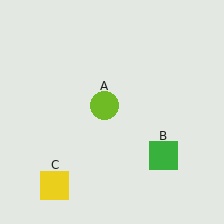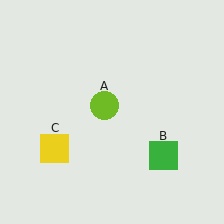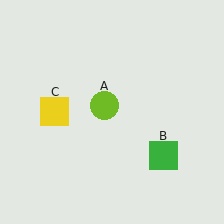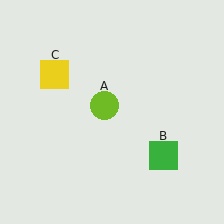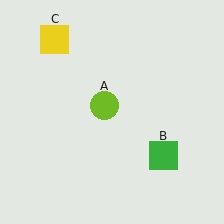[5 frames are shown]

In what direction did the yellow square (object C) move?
The yellow square (object C) moved up.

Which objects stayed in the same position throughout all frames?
Lime circle (object A) and green square (object B) remained stationary.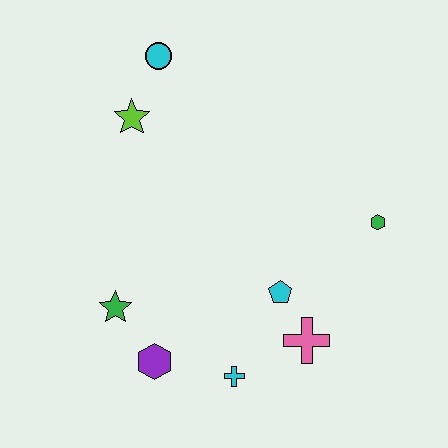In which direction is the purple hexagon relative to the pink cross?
The purple hexagon is to the left of the pink cross.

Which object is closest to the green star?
The purple hexagon is closest to the green star.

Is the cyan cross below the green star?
Yes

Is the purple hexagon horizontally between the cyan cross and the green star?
Yes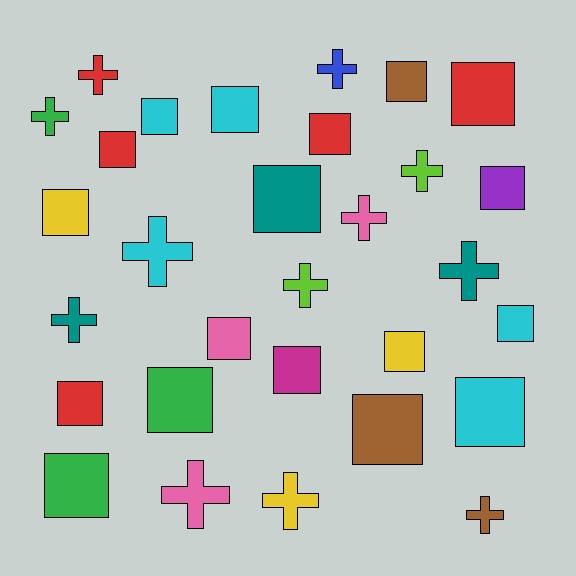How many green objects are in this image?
There are 3 green objects.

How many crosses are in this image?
There are 12 crosses.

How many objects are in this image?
There are 30 objects.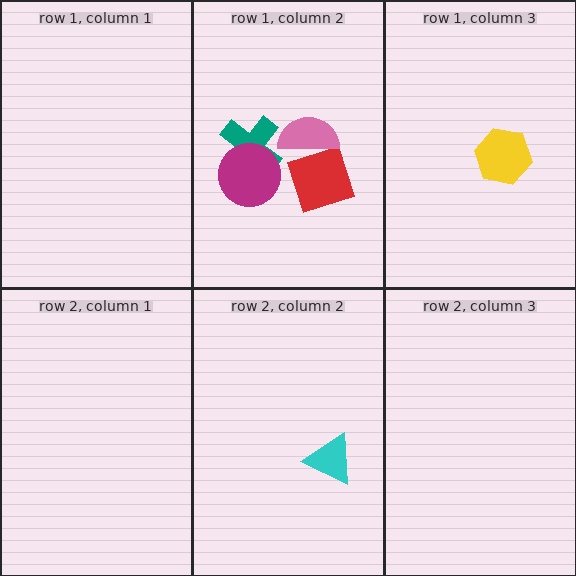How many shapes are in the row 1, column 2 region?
4.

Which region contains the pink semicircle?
The row 1, column 2 region.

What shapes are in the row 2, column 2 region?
The cyan triangle.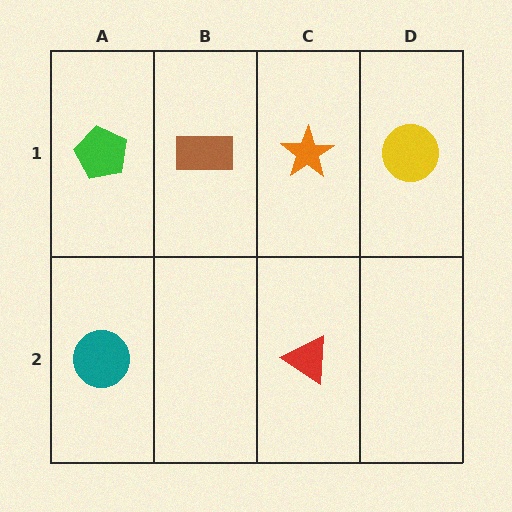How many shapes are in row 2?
2 shapes.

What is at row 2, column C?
A red triangle.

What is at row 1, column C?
An orange star.